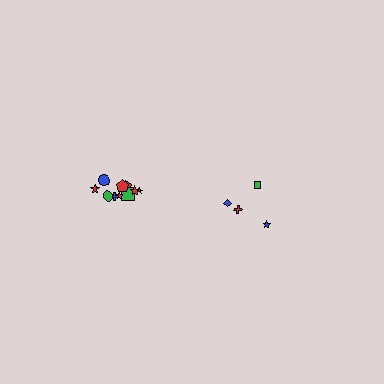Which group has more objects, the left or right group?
The left group.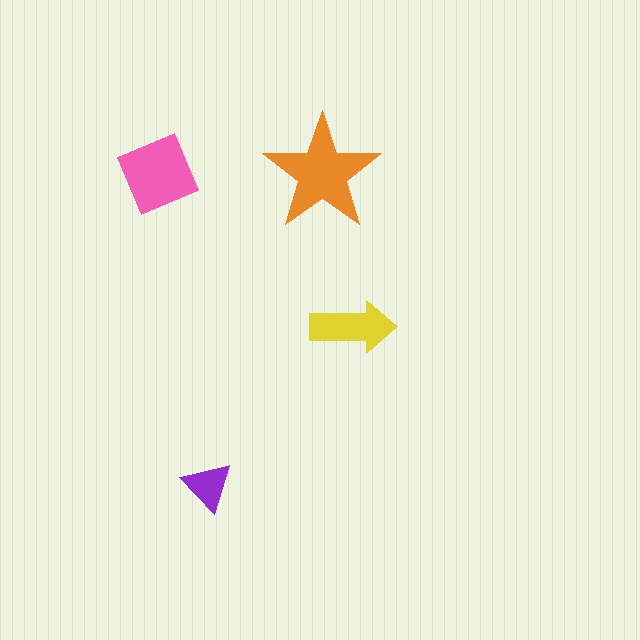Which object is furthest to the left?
The pink square is leftmost.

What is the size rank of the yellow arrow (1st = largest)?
3rd.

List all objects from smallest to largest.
The purple triangle, the yellow arrow, the pink square, the orange star.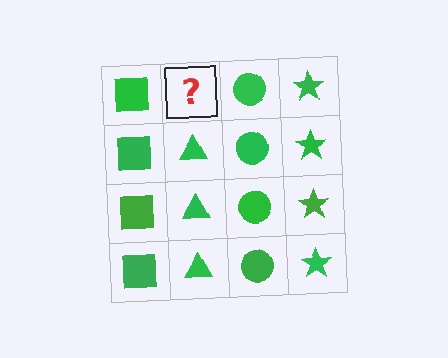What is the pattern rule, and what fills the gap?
The rule is that each column has a consistent shape. The gap should be filled with a green triangle.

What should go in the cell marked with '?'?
The missing cell should contain a green triangle.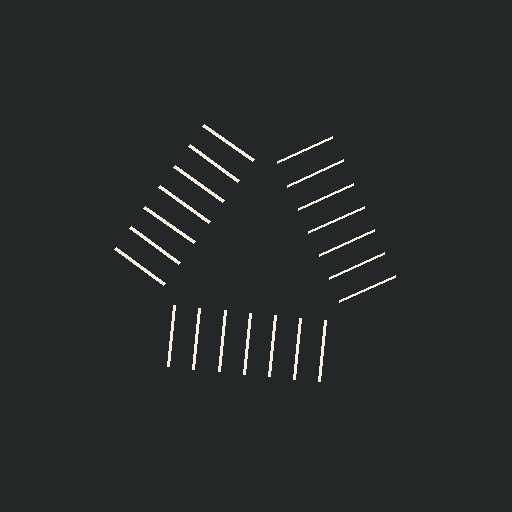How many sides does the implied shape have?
3 sides — the line-ends trace a triangle.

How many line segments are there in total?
21 — 7 along each of the 3 edges.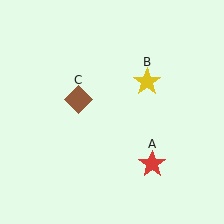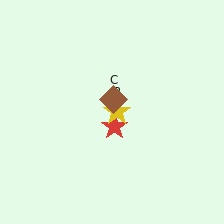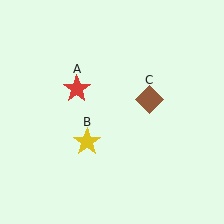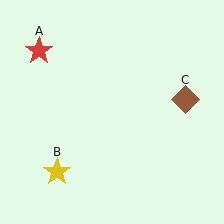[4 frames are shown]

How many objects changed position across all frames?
3 objects changed position: red star (object A), yellow star (object B), brown diamond (object C).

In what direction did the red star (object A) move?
The red star (object A) moved up and to the left.